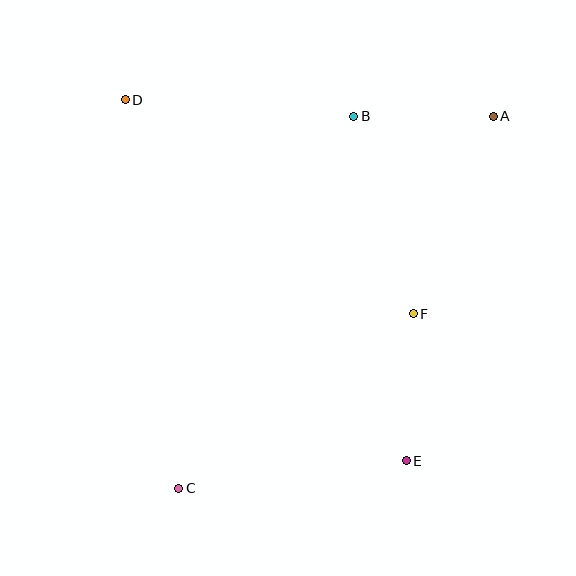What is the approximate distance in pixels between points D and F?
The distance between D and F is approximately 359 pixels.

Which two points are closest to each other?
Points A and B are closest to each other.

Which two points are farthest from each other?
Points A and C are farthest from each other.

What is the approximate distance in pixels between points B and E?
The distance between B and E is approximately 349 pixels.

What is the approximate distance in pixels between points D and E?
The distance between D and E is approximately 458 pixels.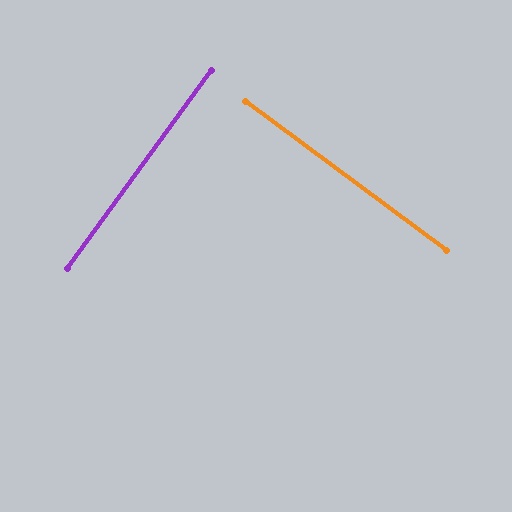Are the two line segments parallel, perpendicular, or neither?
Perpendicular — they meet at approximately 89°.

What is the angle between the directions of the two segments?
Approximately 89 degrees.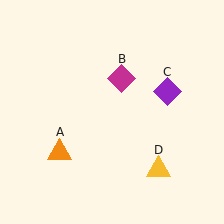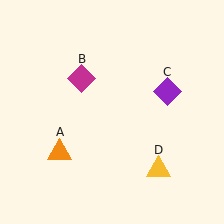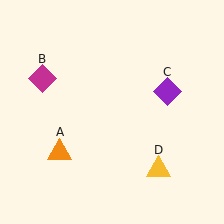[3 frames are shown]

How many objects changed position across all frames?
1 object changed position: magenta diamond (object B).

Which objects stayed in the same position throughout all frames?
Orange triangle (object A) and purple diamond (object C) and yellow triangle (object D) remained stationary.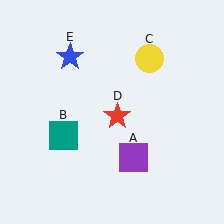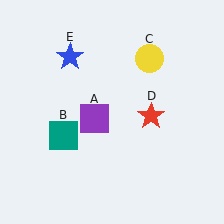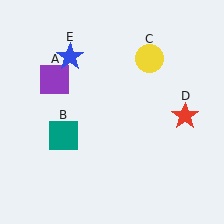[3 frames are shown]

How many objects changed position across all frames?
2 objects changed position: purple square (object A), red star (object D).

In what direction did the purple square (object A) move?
The purple square (object A) moved up and to the left.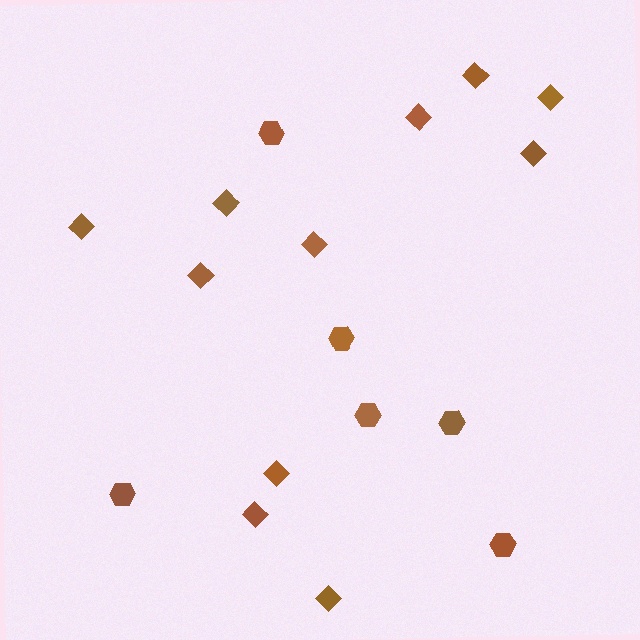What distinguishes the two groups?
There are 2 groups: one group of hexagons (6) and one group of diamonds (11).